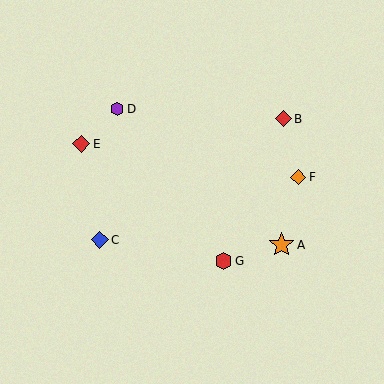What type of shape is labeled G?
Shape G is a red hexagon.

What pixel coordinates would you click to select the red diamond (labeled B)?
Click at (283, 119) to select the red diamond B.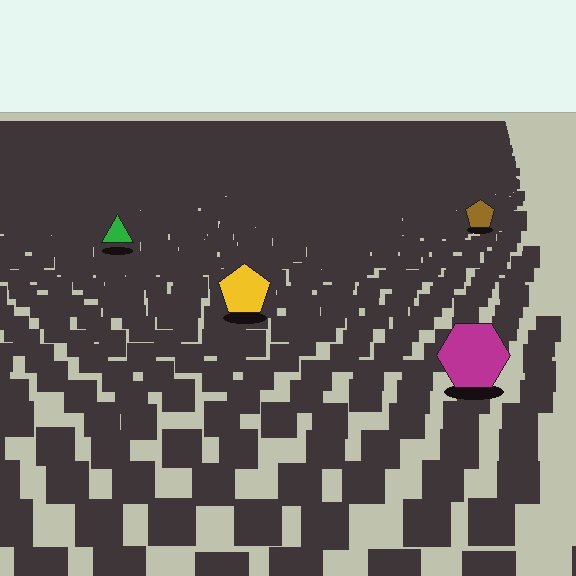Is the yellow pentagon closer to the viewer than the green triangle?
Yes. The yellow pentagon is closer — you can tell from the texture gradient: the ground texture is coarser near it.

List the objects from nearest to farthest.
From nearest to farthest: the magenta hexagon, the yellow pentagon, the green triangle, the brown pentagon.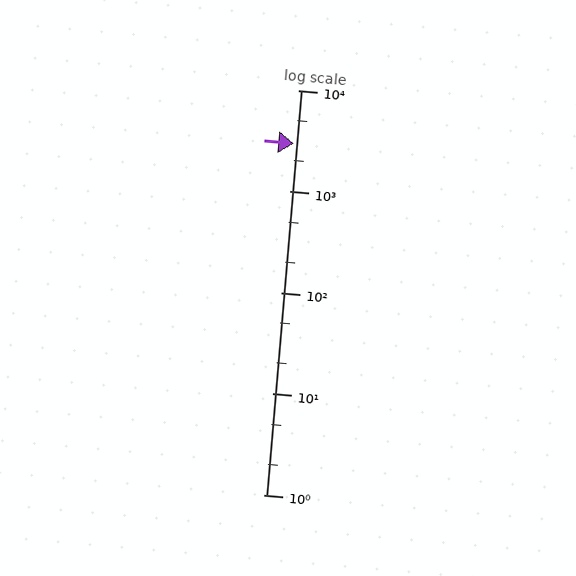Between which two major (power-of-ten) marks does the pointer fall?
The pointer is between 1000 and 10000.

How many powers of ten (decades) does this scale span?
The scale spans 4 decades, from 1 to 10000.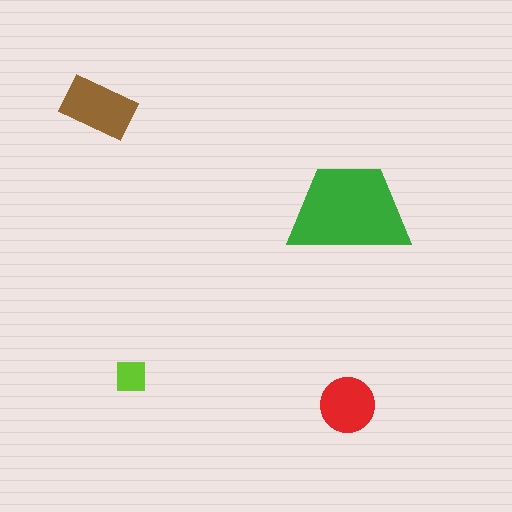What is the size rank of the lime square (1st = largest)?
4th.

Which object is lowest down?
The red circle is bottommost.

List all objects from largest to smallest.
The green trapezoid, the brown rectangle, the red circle, the lime square.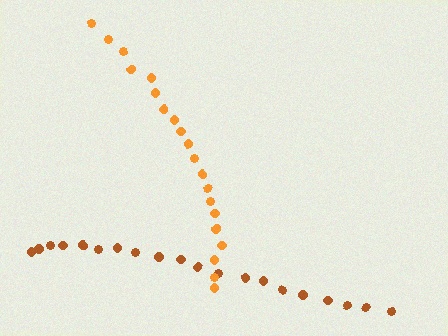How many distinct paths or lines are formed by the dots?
There are 2 distinct paths.